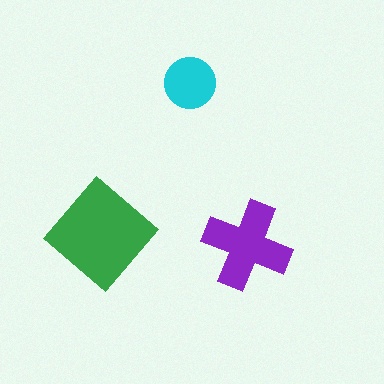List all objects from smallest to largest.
The cyan circle, the purple cross, the green diamond.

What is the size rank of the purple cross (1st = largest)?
2nd.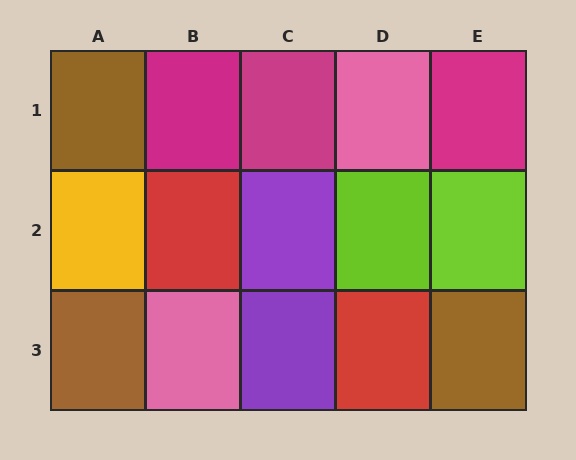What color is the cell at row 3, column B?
Pink.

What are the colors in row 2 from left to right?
Yellow, red, purple, lime, lime.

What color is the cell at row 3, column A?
Brown.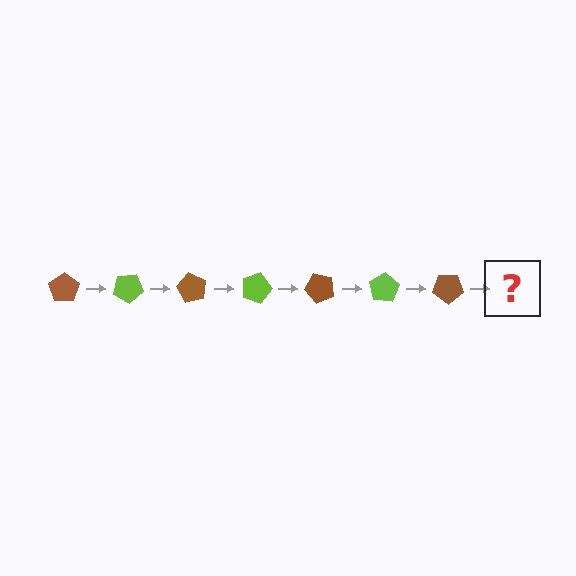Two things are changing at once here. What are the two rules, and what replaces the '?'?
The two rules are that it rotates 30 degrees each step and the color cycles through brown and lime. The '?' should be a lime pentagon, rotated 210 degrees from the start.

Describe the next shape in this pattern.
It should be a lime pentagon, rotated 210 degrees from the start.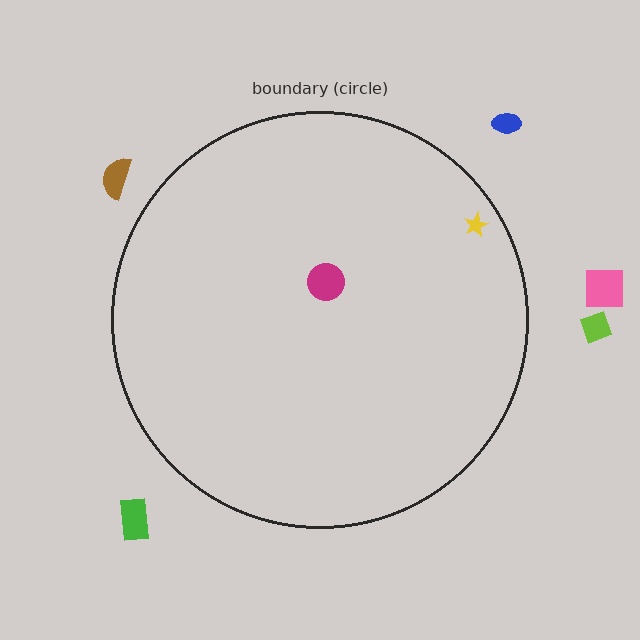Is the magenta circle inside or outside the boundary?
Inside.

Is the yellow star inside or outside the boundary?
Inside.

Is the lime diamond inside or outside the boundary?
Outside.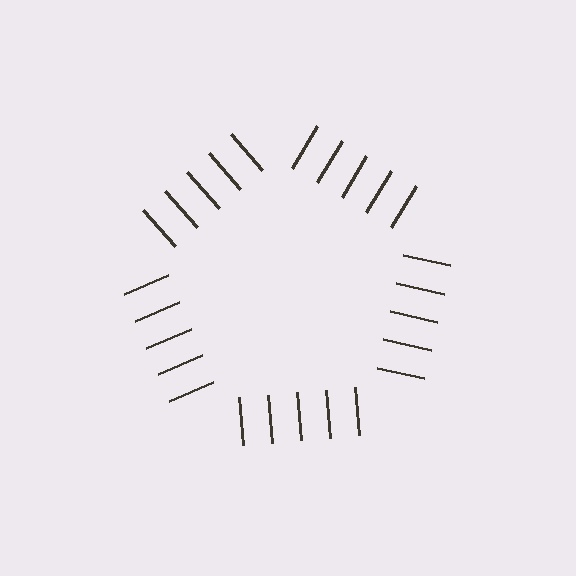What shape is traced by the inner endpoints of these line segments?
An illusory pentagon — the line segments terminate on its edges but no continuous stroke is drawn.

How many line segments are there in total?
25 — 5 along each of the 5 edges.